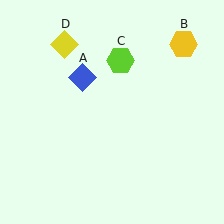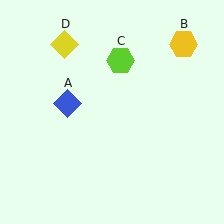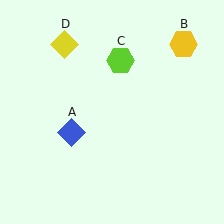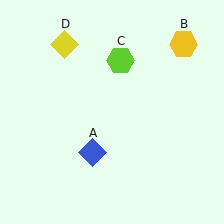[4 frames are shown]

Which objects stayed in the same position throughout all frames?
Yellow hexagon (object B) and lime hexagon (object C) and yellow diamond (object D) remained stationary.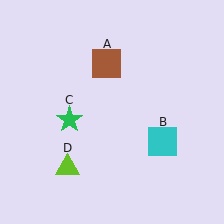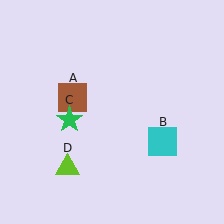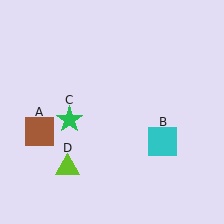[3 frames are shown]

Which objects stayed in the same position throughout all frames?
Cyan square (object B) and green star (object C) and lime triangle (object D) remained stationary.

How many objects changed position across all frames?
1 object changed position: brown square (object A).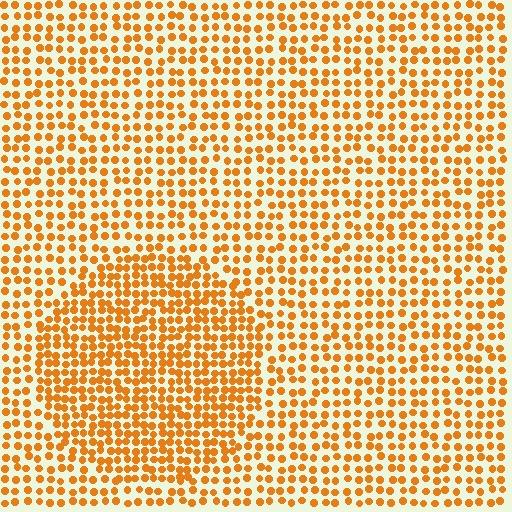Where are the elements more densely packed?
The elements are more densely packed inside the circle boundary.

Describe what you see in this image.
The image contains small orange elements arranged at two different densities. A circle-shaped region is visible where the elements are more densely packed than the surrounding area.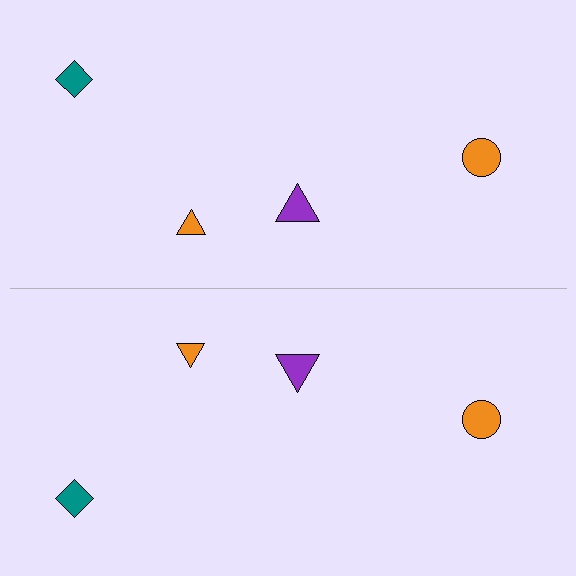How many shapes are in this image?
There are 8 shapes in this image.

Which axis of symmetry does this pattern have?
The pattern has a horizontal axis of symmetry running through the center of the image.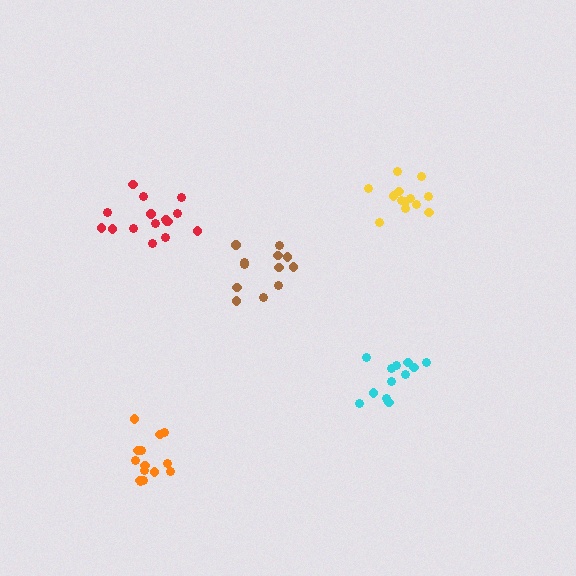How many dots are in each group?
Group 1: 12 dots, Group 2: 12 dots, Group 3: 13 dots, Group 4: 16 dots, Group 5: 14 dots (67 total).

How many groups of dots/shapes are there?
There are 5 groups.